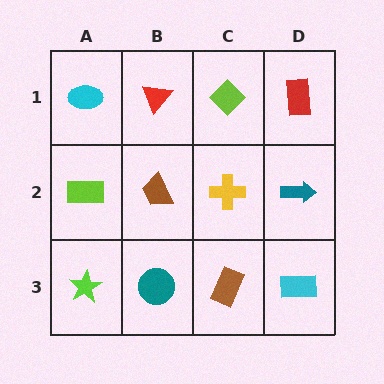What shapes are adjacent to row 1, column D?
A teal arrow (row 2, column D), a lime diamond (row 1, column C).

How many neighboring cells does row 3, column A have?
2.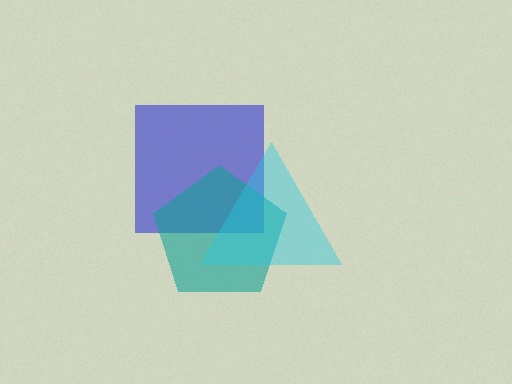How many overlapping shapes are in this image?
There are 3 overlapping shapes in the image.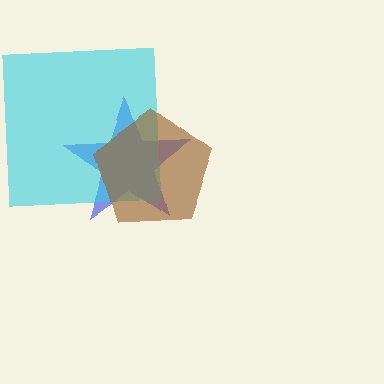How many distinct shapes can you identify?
There are 3 distinct shapes: a blue star, a cyan square, a brown pentagon.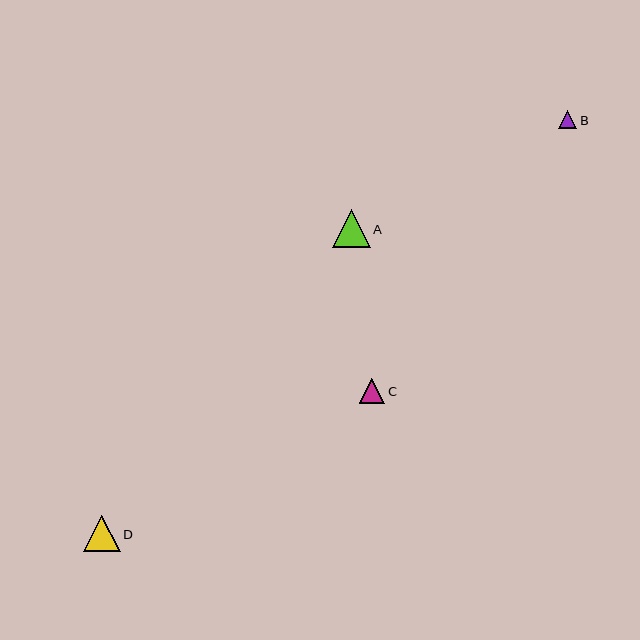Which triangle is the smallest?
Triangle B is the smallest with a size of approximately 18 pixels.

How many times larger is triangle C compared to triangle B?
Triangle C is approximately 1.4 times the size of triangle B.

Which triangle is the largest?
Triangle A is the largest with a size of approximately 38 pixels.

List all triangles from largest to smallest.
From largest to smallest: A, D, C, B.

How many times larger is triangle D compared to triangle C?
Triangle D is approximately 1.4 times the size of triangle C.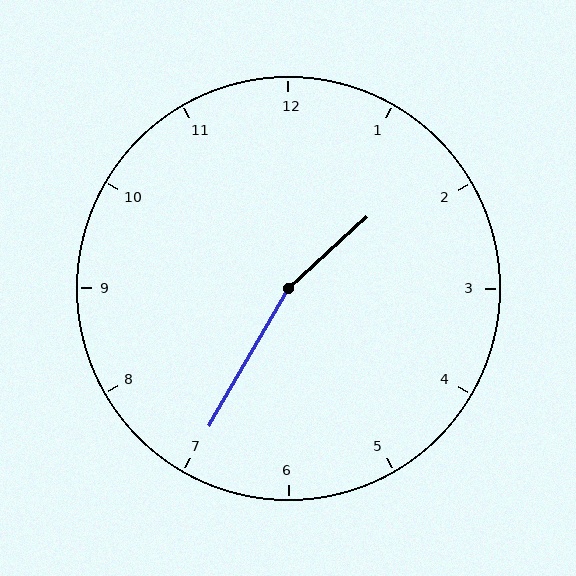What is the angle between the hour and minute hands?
Approximately 162 degrees.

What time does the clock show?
1:35.